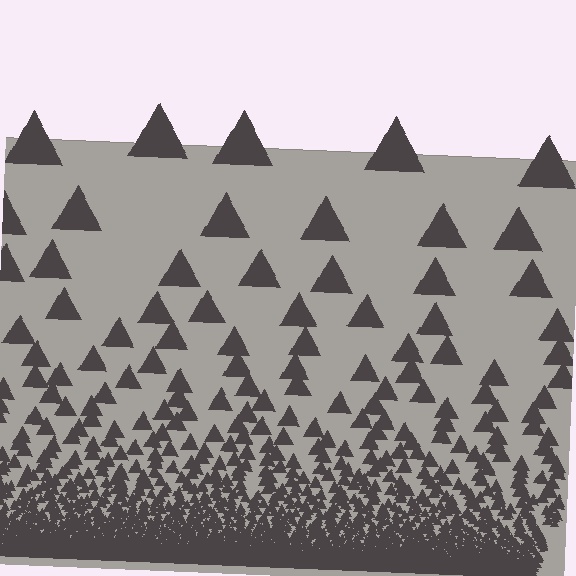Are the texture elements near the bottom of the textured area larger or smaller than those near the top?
Smaller. The gradient is inverted — elements near the bottom are smaller and denser.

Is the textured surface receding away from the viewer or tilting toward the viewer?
The surface appears to tilt toward the viewer. Texture elements get larger and sparser toward the top.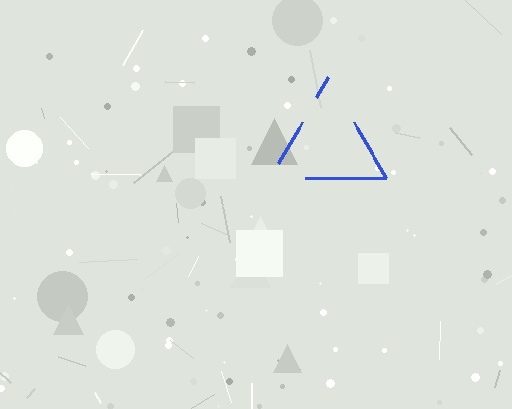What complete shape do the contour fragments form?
The contour fragments form a triangle.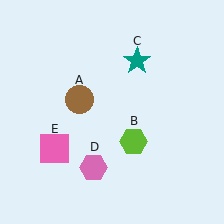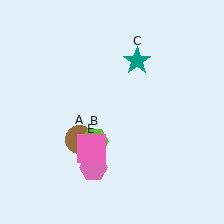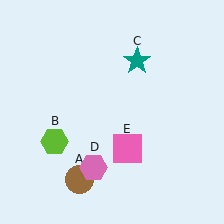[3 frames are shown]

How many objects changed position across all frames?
3 objects changed position: brown circle (object A), lime hexagon (object B), pink square (object E).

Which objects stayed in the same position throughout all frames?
Teal star (object C) and pink hexagon (object D) remained stationary.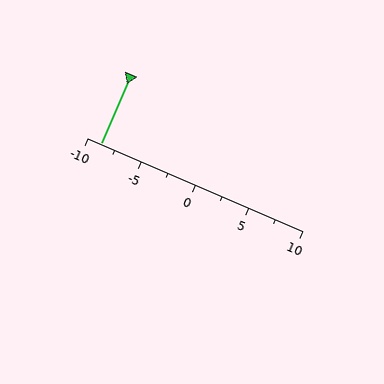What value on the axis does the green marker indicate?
The marker indicates approximately -8.8.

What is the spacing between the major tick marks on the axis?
The major ticks are spaced 5 apart.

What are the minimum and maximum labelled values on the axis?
The axis runs from -10 to 10.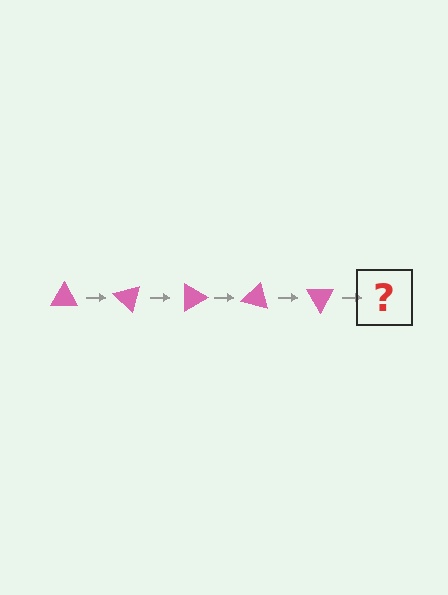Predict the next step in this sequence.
The next step is a pink triangle rotated 225 degrees.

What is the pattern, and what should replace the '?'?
The pattern is that the triangle rotates 45 degrees each step. The '?' should be a pink triangle rotated 225 degrees.